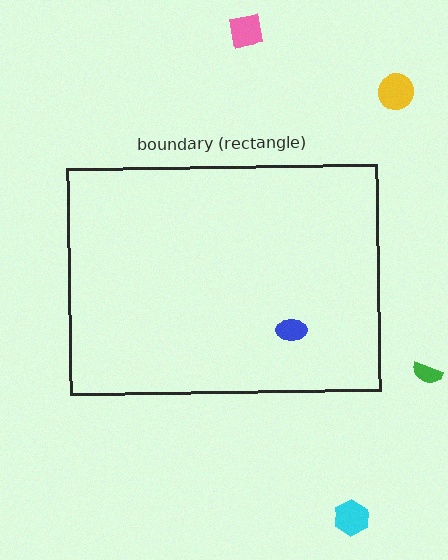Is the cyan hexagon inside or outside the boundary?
Outside.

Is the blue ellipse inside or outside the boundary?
Inside.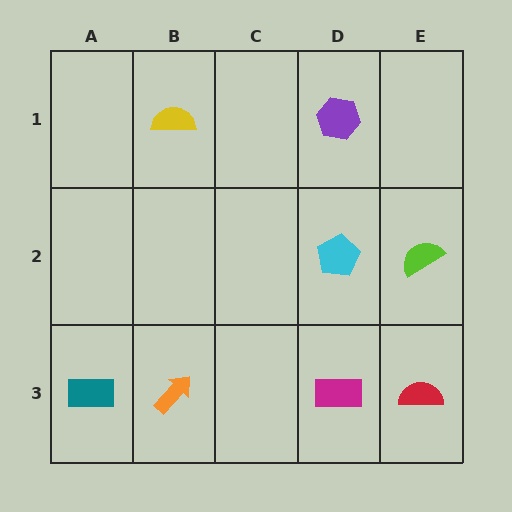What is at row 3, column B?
An orange arrow.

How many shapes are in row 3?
4 shapes.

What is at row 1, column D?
A purple hexagon.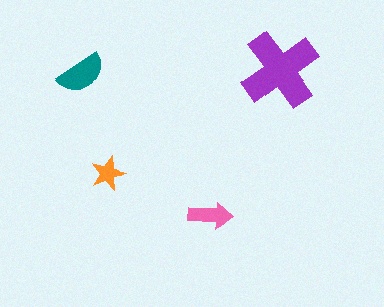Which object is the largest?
The purple cross.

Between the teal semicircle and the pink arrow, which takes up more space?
The teal semicircle.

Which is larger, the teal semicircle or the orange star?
The teal semicircle.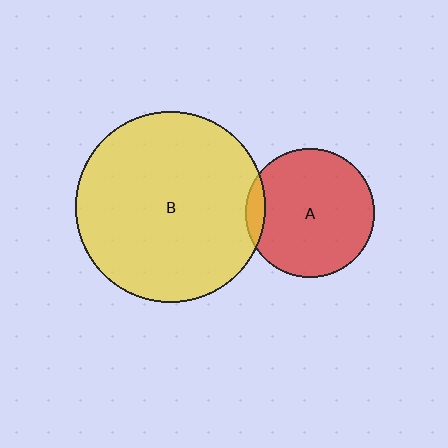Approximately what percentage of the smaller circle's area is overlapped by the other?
Approximately 10%.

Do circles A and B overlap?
Yes.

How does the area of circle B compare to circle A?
Approximately 2.2 times.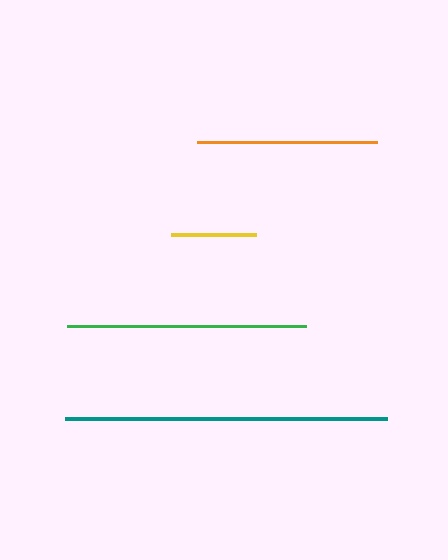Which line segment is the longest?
The teal line is the longest at approximately 322 pixels.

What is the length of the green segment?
The green segment is approximately 238 pixels long.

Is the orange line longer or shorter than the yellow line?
The orange line is longer than the yellow line.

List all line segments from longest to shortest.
From longest to shortest: teal, green, orange, yellow.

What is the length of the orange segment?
The orange segment is approximately 179 pixels long.